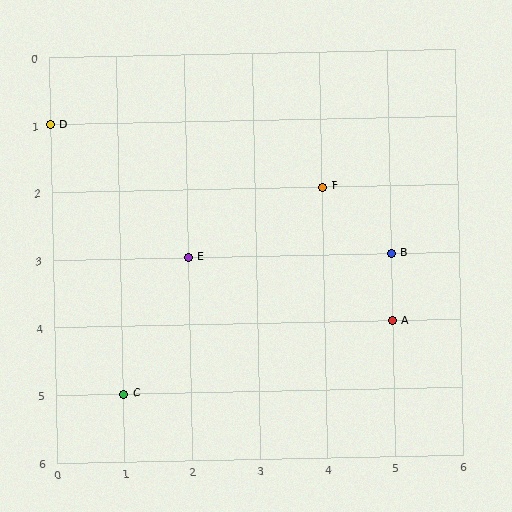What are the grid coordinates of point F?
Point F is at grid coordinates (4, 2).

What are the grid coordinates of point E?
Point E is at grid coordinates (2, 3).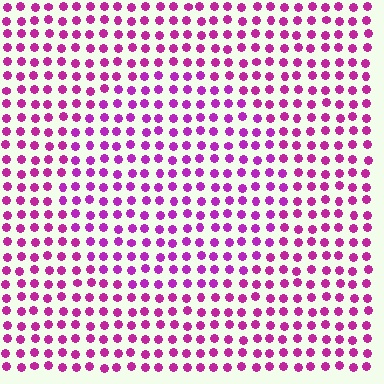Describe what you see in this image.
The image is filled with small magenta elements in a uniform arrangement. A circle-shaped region is visible where the elements are tinted to a slightly different hue, forming a subtle color boundary.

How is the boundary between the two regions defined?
The boundary is defined purely by a slight shift in hue (about 16 degrees). Spacing, size, and orientation are identical on both sides.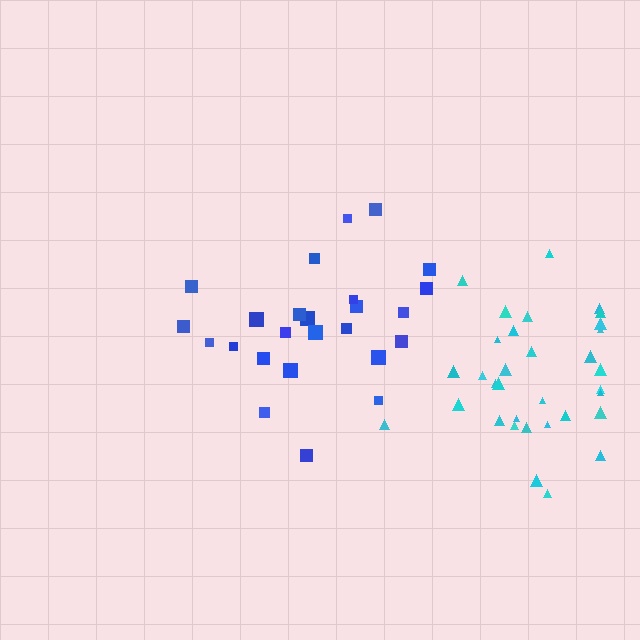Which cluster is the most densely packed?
Cyan.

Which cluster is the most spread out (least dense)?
Blue.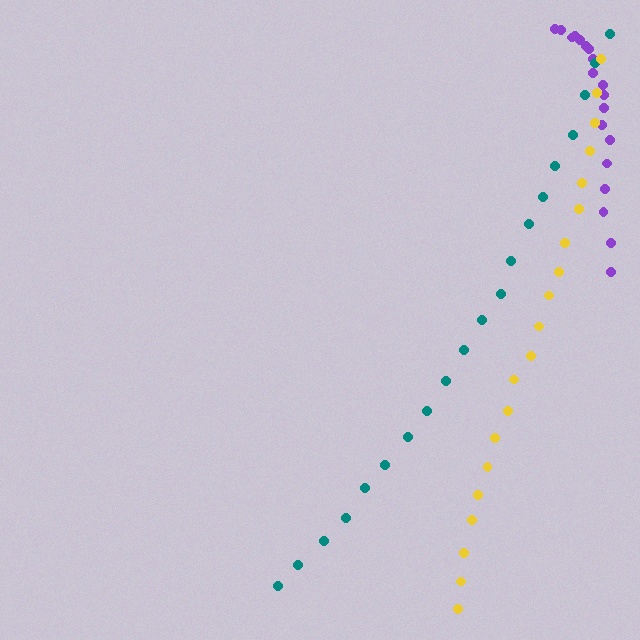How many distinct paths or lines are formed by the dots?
There are 3 distinct paths.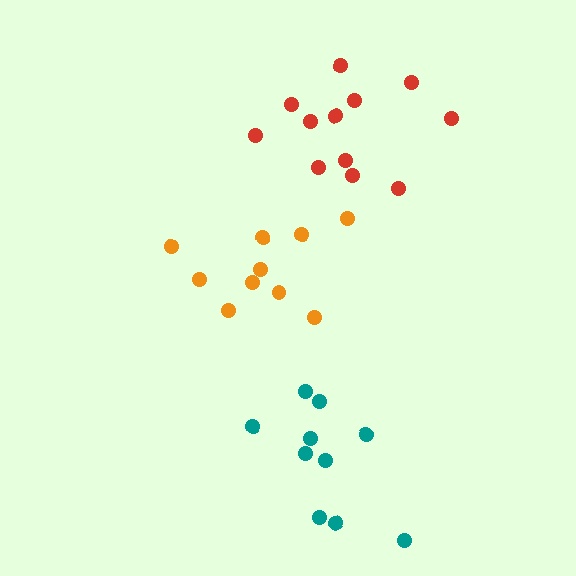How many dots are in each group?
Group 1: 10 dots, Group 2: 12 dots, Group 3: 10 dots (32 total).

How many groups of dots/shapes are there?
There are 3 groups.